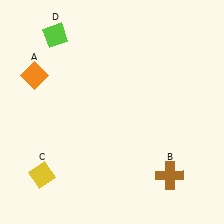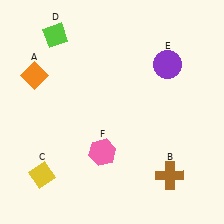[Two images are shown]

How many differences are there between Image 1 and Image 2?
There are 2 differences between the two images.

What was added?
A purple circle (E), a pink hexagon (F) were added in Image 2.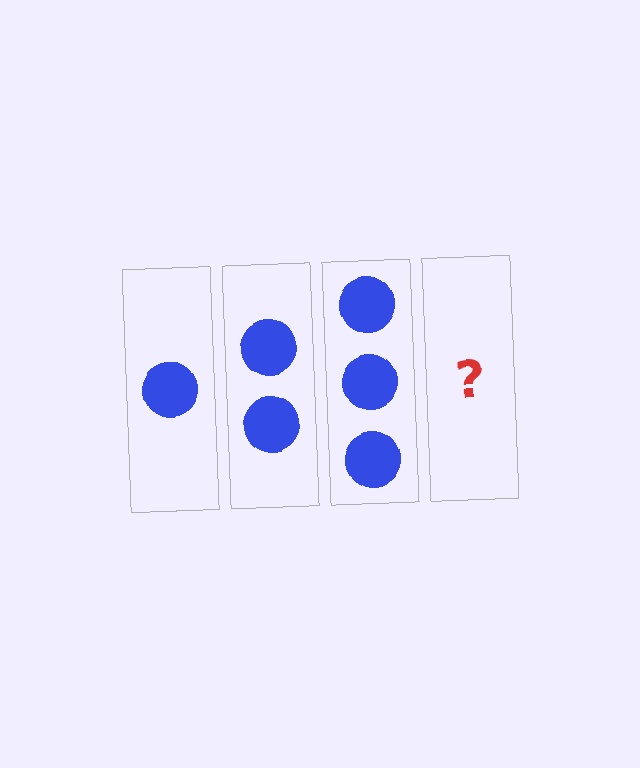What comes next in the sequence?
The next element should be 4 circles.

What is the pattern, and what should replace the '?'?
The pattern is that each step adds one more circle. The '?' should be 4 circles.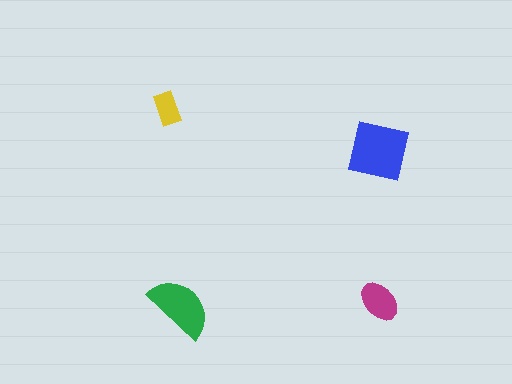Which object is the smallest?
The yellow rectangle.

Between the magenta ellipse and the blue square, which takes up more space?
The blue square.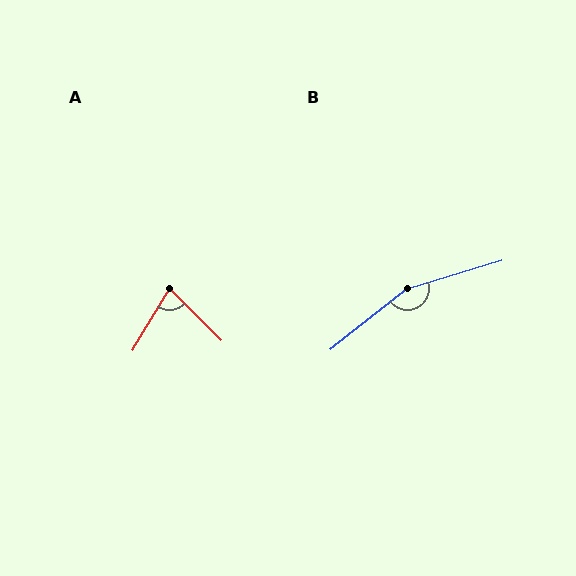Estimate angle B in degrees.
Approximately 158 degrees.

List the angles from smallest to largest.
A (76°), B (158°).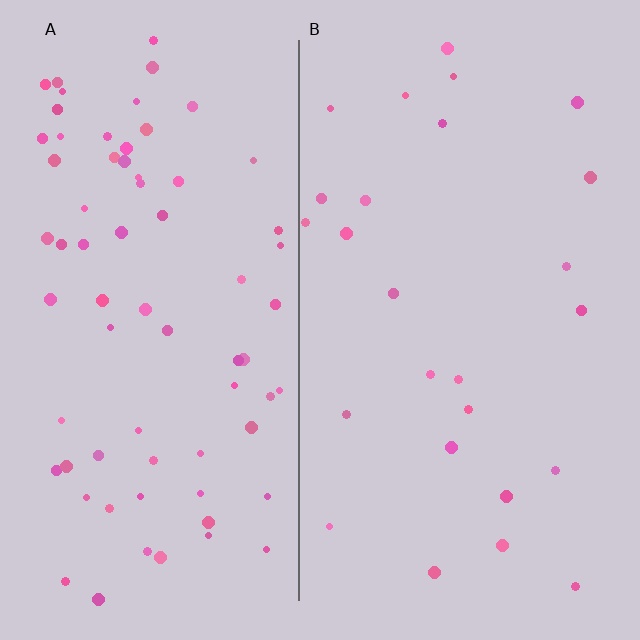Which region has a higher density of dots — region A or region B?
A (the left).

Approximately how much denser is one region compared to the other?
Approximately 2.8× — region A over region B.